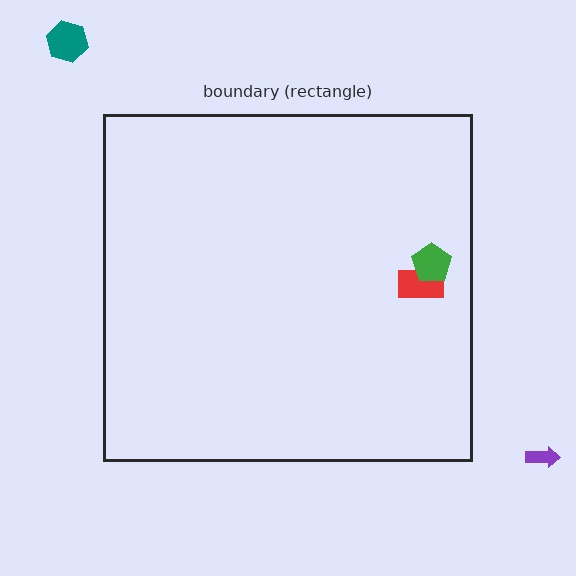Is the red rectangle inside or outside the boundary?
Inside.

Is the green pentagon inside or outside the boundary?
Inside.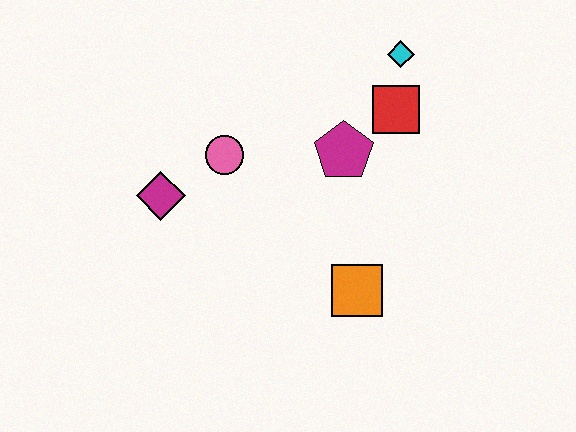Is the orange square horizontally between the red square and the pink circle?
Yes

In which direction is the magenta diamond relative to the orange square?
The magenta diamond is to the left of the orange square.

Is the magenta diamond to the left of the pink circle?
Yes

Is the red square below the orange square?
No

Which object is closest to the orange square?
The magenta pentagon is closest to the orange square.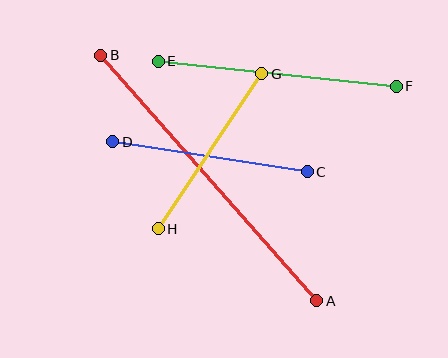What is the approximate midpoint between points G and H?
The midpoint is at approximately (210, 151) pixels.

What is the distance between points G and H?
The distance is approximately 186 pixels.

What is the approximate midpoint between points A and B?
The midpoint is at approximately (209, 178) pixels.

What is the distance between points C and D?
The distance is approximately 197 pixels.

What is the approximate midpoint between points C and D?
The midpoint is at approximately (210, 157) pixels.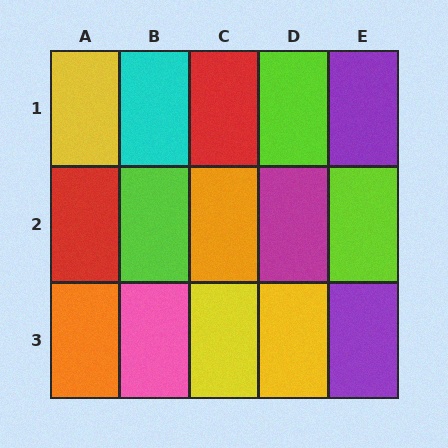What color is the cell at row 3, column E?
Purple.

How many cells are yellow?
3 cells are yellow.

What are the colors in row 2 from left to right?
Red, lime, orange, magenta, lime.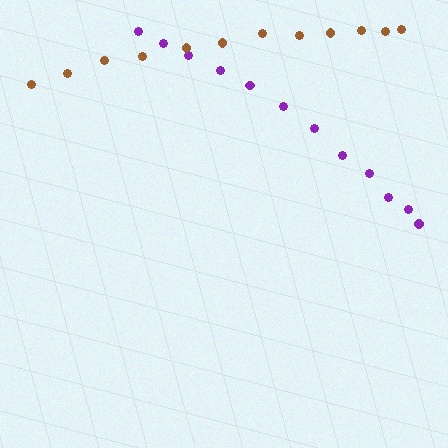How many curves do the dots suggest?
There are 2 distinct paths.